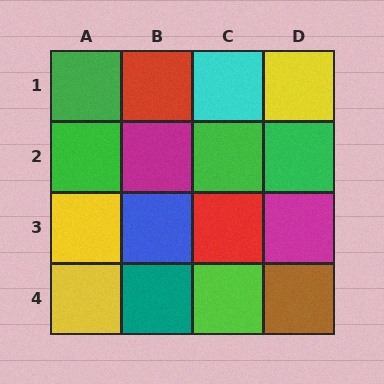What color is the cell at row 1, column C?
Cyan.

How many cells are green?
4 cells are green.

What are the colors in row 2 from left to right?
Green, magenta, green, green.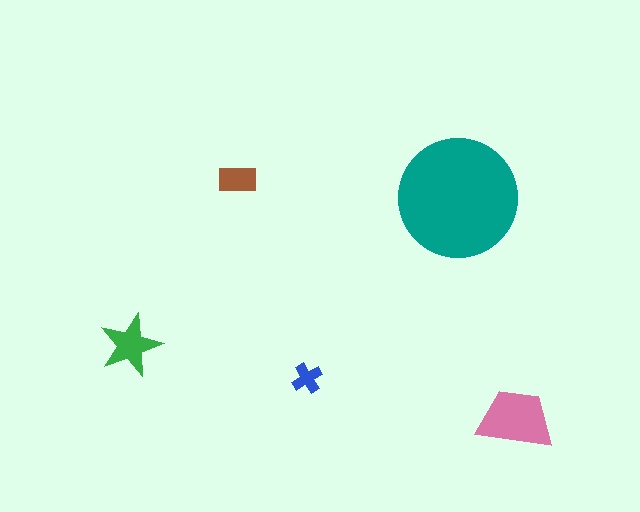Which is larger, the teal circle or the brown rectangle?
The teal circle.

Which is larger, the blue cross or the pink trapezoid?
The pink trapezoid.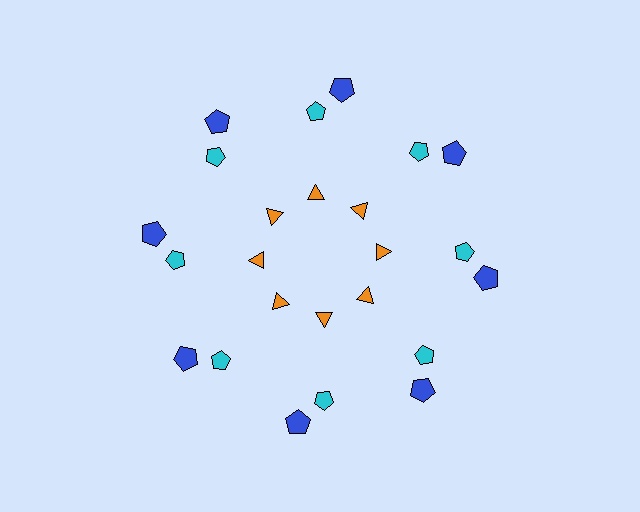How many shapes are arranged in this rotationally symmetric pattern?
There are 24 shapes, arranged in 8 groups of 3.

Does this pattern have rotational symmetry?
Yes, this pattern has 8-fold rotational symmetry. It looks the same after rotating 45 degrees around the center.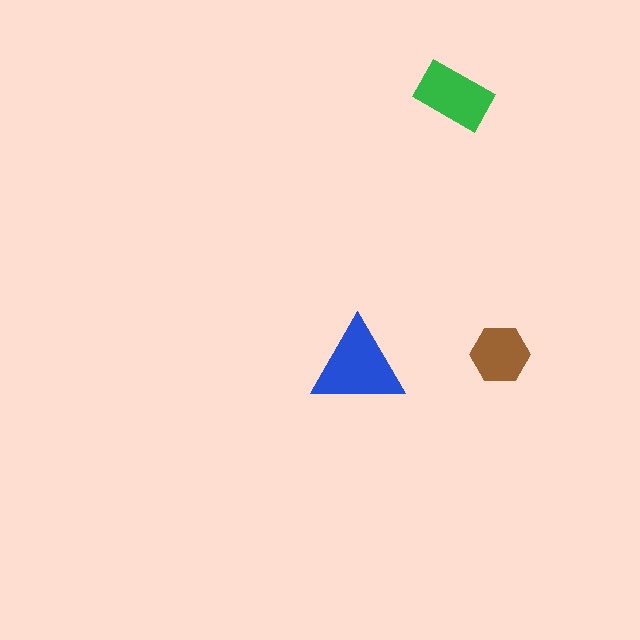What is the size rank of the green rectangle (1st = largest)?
2nd.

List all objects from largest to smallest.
The blue triangle, the green rectangle, the brown hexagon.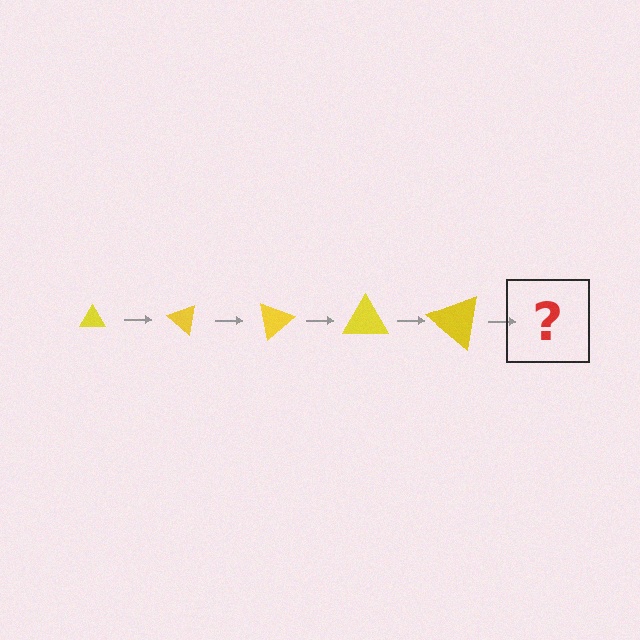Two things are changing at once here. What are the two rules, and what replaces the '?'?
The two rules are that the triangle grows larger each step and it rotates 40 degrees each step. The '?' should be a triangle, larger than the previous one and rotated 200 degrees from the start.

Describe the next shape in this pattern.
It should be a triangle, larger than the previous one and rotated 200 degrees from the start.